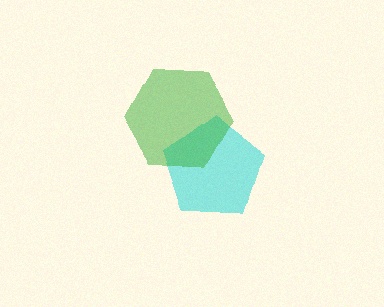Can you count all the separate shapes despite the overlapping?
Yes, there are 2 separate shapes.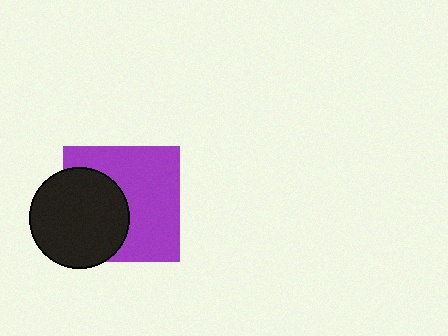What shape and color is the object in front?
The object in front is a black circle.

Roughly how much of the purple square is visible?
About half of it is visible (roughly 60%).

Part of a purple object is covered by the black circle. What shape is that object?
It is a square.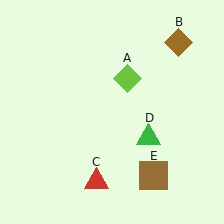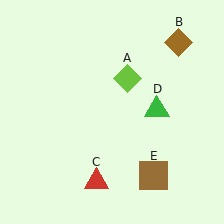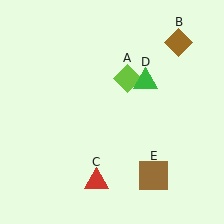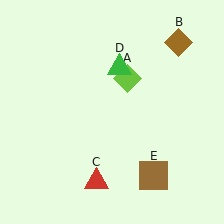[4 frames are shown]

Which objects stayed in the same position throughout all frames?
Lime diamond (object A) and brown diamond (object B) and red triangle (object C) and brown square (object E) remained stationary.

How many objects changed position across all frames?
1 object changed position: green triangle (object D).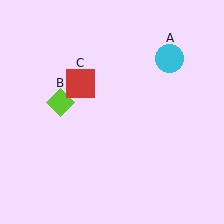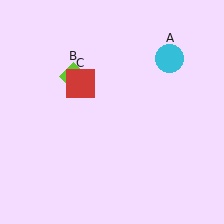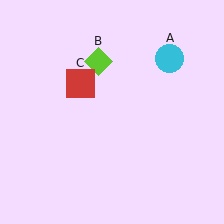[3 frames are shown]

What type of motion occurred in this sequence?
The lime diamond (object B) rotated clockwise around the center of the scene.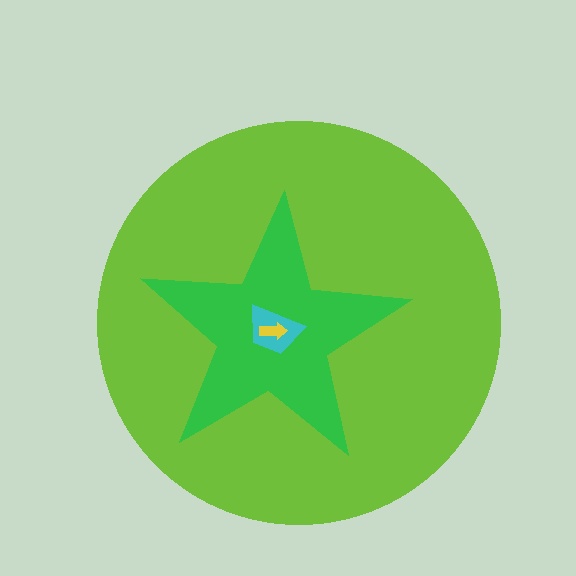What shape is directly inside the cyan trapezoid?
The yellow arrow.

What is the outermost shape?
The lime circle.